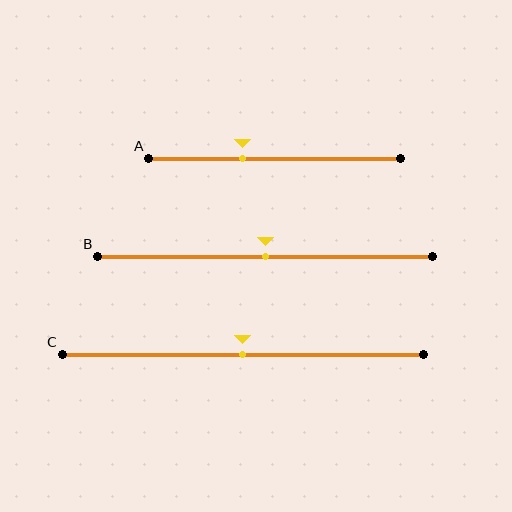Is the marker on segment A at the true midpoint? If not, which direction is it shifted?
No, the marker on segment A is shifted to the left by about 13% of the segment length.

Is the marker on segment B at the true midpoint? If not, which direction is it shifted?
Yes, the marker on segment B is at the true midpoint.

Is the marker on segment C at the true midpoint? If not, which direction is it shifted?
Yes, the marker on segment C is at the true midpoint.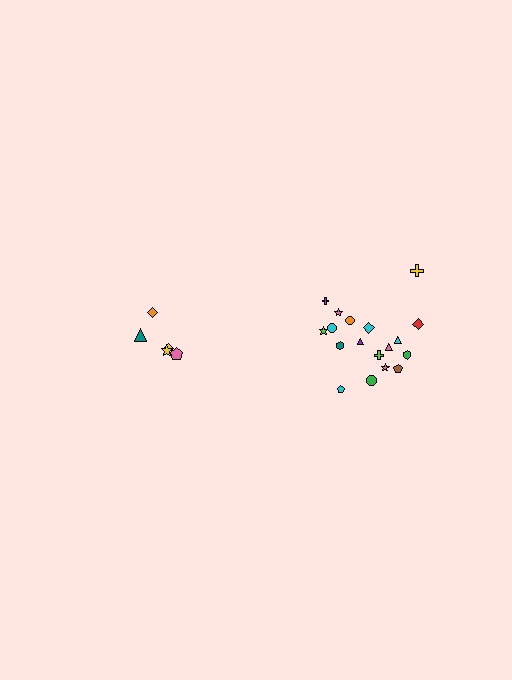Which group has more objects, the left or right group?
The right group.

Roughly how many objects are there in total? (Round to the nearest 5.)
Roughly 25 objects in total.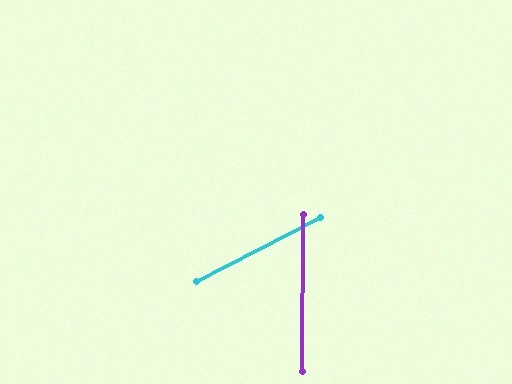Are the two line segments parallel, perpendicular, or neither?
Neither parallel nor perpendicular — they differ by about 62°.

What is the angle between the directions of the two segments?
Approximately 62 degrees.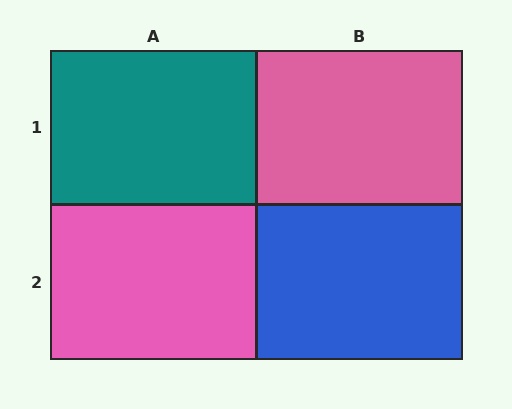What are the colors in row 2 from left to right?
Pink, blue.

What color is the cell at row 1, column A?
Teal.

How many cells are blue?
1 cell is blue.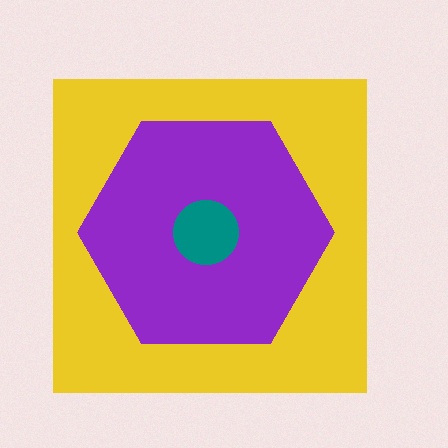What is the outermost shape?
The yellow square.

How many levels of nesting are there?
3.